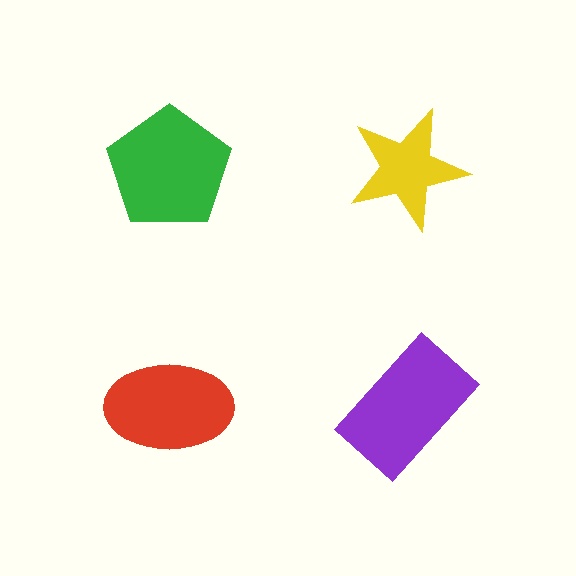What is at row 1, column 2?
A yellow star.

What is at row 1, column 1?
A green pentagon.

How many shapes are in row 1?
2 shapes.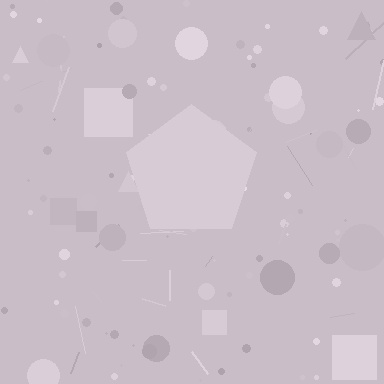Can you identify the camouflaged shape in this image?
The camouflaged shape is a pentagon.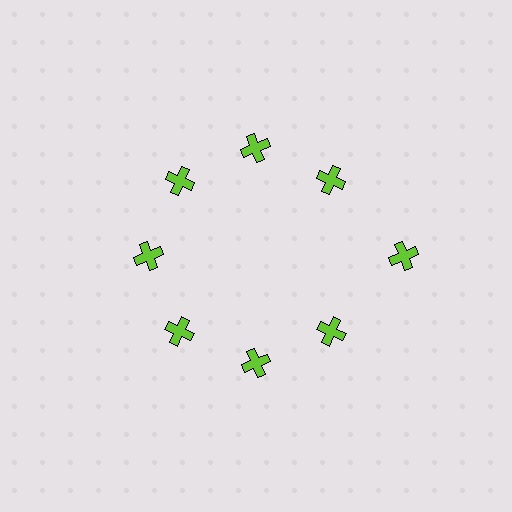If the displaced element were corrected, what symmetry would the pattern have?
It would have 8-fold rotational symmetry — the pattern would map onto itself every 45 degrees.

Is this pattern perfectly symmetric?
No. The 8 lime crosses are arranged in a ring, but one element near the 3 o'clock position is pushed outward from the center, breaking the 8-fold rotational symmetry.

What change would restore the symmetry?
The symmetry would be restored by moving it inward, back onto the ring so that all 8 crosses sit at equal angles and equal distance from the center.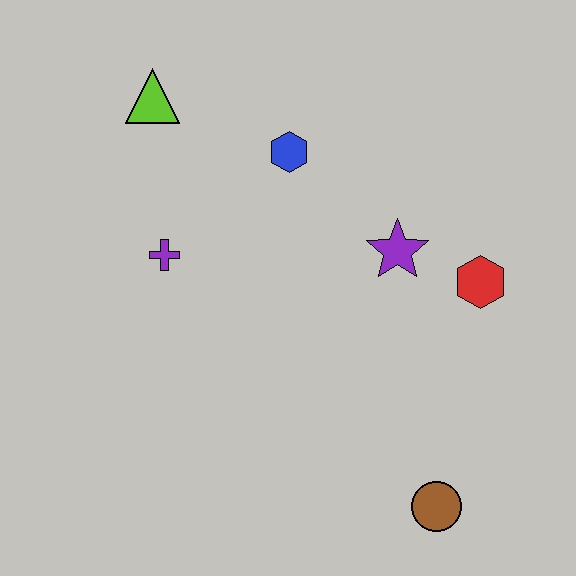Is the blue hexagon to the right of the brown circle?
No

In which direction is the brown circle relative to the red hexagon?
The brown circle is below the red hexagon.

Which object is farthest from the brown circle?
The lime triangle is farthest from the brown circle.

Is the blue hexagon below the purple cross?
No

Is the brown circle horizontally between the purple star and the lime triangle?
No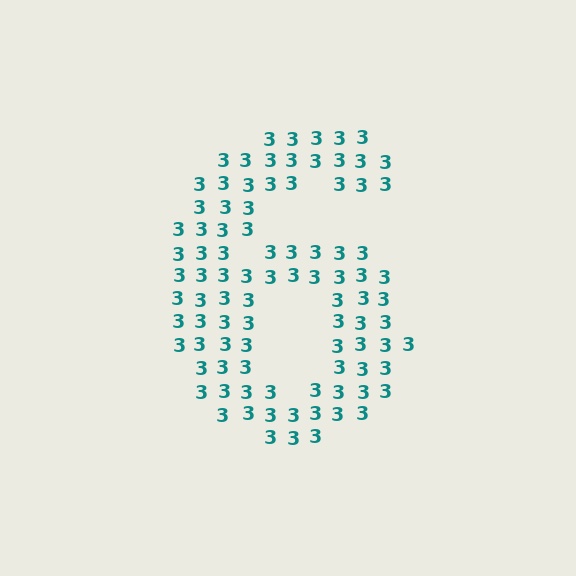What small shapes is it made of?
It is made of small digit 3's.